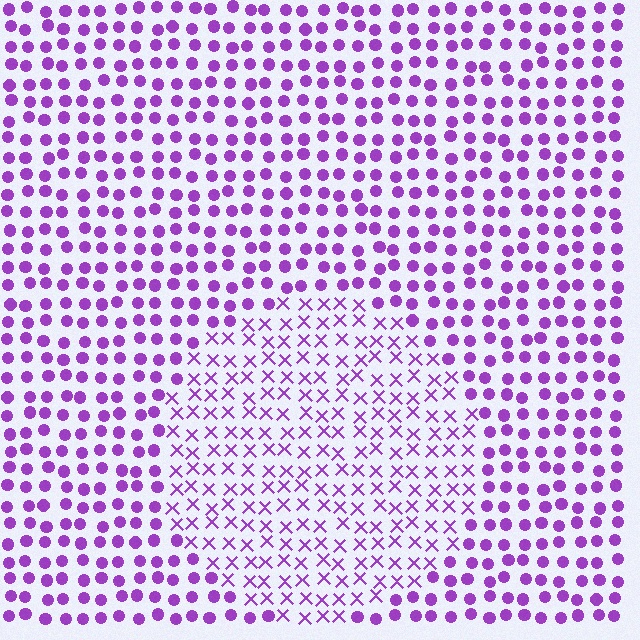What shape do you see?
I see a circle.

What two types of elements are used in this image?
The image uses X marks inside the circle region and circles outside it.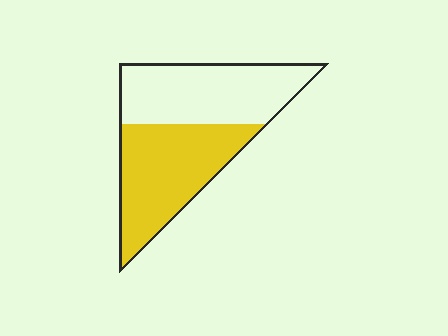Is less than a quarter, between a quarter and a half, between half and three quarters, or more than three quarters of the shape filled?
Between half and three quarters.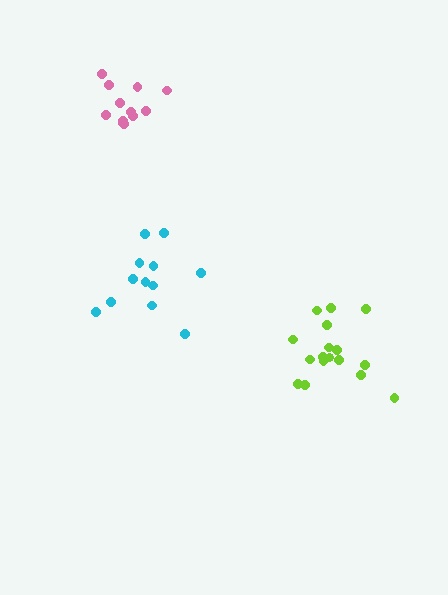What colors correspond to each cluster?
The clusters are colored: lime, cyan, pink.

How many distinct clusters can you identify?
There are 3 distinct clusters.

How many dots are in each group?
Group 1: 17 dots, Group 2: 12 dots, Group 3: 12 dots (41 total).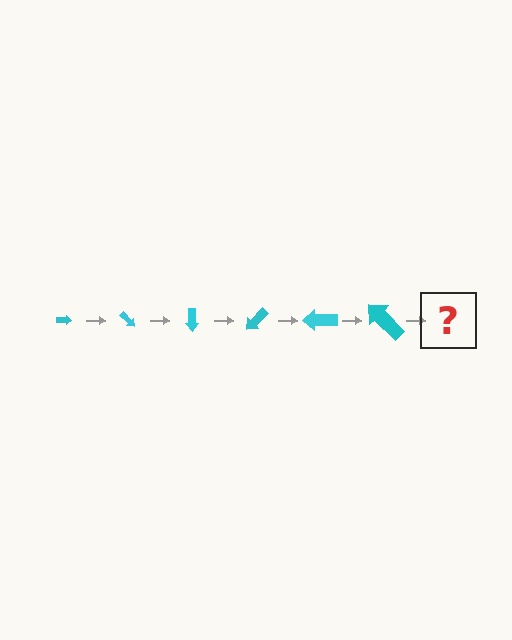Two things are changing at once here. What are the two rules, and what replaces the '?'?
The two rules are that the arrow grows larger each step and it rotates 45 degrees each step. The '?' should be an arrow, larger than the previous one and rotated 270 degrees from the start.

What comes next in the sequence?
The next element should be an arrow, larger than the previous one and rotated 270 degrees from the start.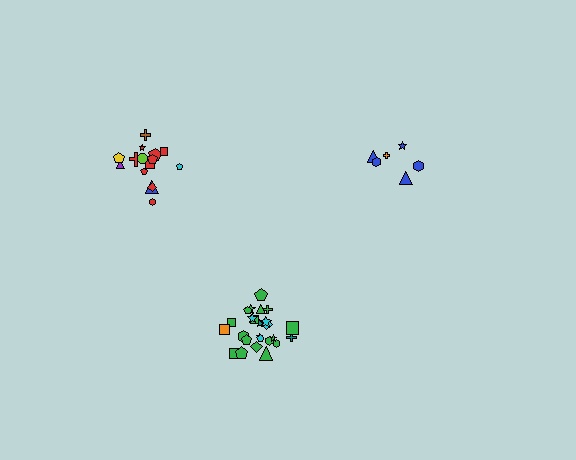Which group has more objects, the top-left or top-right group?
The top-left group.